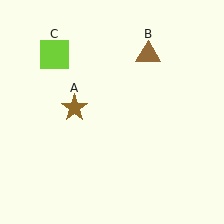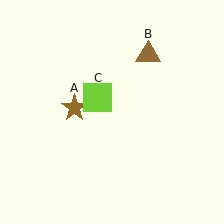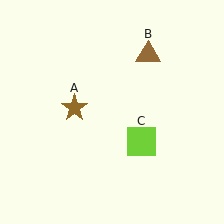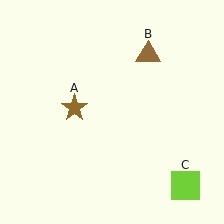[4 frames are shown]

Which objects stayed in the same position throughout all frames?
Brown star (object A) and brown triangle (object B) remained stationary.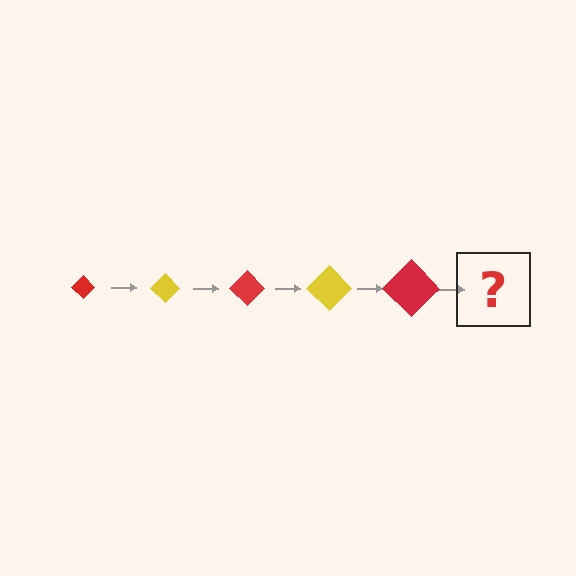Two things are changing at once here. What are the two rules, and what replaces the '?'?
The two rules are that the diamond grows larger each step and the color cycles through red and yellow. The '?' should be a yellow diamond, larger than the previous one.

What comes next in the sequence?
The next element should be a yellow diamond, larger than the previous one.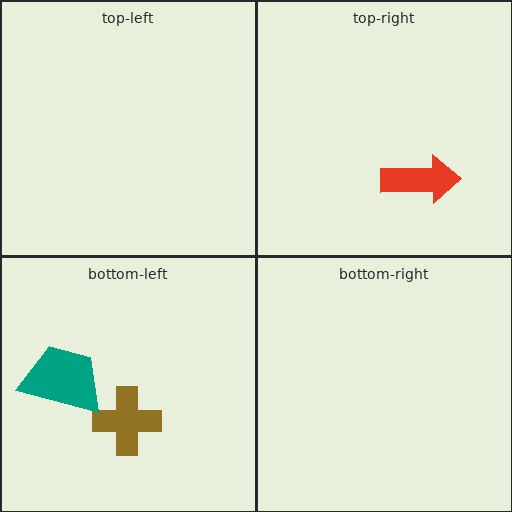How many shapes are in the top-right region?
1.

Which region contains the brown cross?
The bottom-left region.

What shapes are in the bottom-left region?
The brown cross, the teal trapezoid.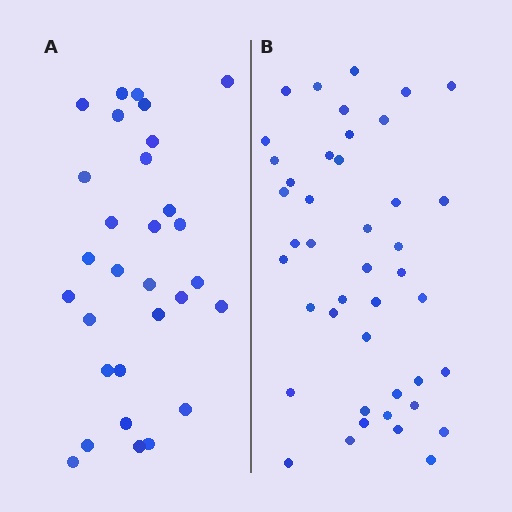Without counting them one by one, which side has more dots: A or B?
Region B (the right region) has more dots.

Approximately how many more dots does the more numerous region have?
Region B has approximately 15 more dots than region A.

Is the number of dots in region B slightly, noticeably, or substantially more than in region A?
Region B has noticeably more, but not dramatically so. The ratio is roughly 1.4 to 1.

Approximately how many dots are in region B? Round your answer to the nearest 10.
About 40 dots. (The exact count is 43, which rounds to 40.)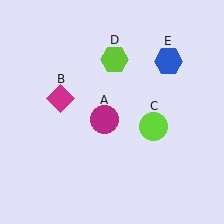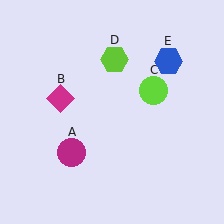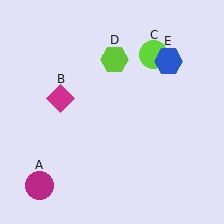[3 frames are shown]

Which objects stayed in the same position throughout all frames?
Magenta diamond (object B) and lime hexagon (object D) and blue hexagon (object E) remained stationary.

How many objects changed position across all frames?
2 objects changed position: magenta circle (object A), lime circle (object C).